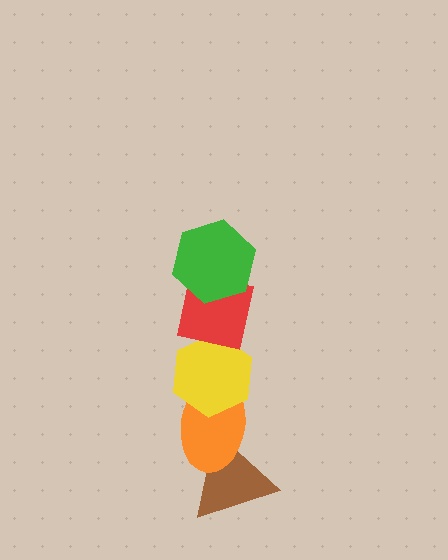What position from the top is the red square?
The red square is 2nd from the top.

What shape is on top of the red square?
The green hexagon is on top of the red square.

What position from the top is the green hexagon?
The green hexagon is 1st from the top.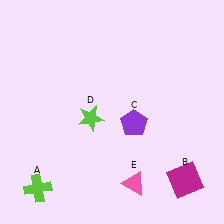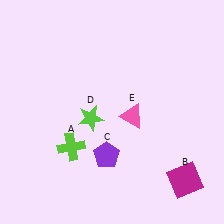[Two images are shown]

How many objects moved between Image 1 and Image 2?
3 objects moved between the two images.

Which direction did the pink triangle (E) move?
The pink triangle (E) moved up.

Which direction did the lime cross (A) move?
The lime cross (A) moved up.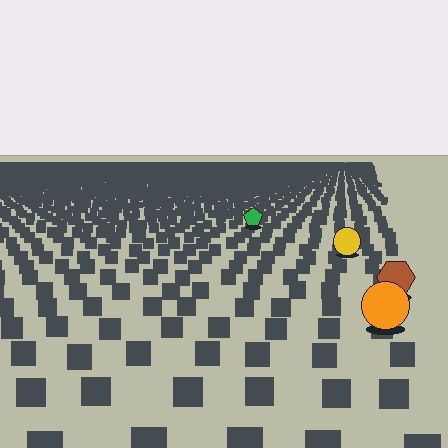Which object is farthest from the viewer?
The green pentagon is farthest from the viewer. It appears smaller and the ground texture around it is denser.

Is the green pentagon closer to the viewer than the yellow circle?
No. The yellow circle is closer — you can tell from the texture gradient: the ground texture is coarser near it.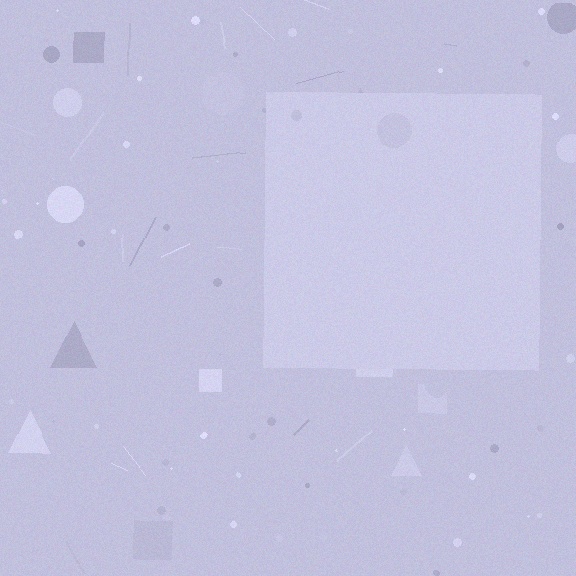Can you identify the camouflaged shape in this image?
The camouflaged shape is a square.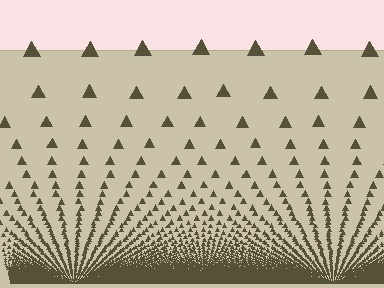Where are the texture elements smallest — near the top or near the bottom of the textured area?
Near the bottom.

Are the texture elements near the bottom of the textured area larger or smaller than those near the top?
Smaller. The gradient is inverted — elements near the bottom are smaller and denser.